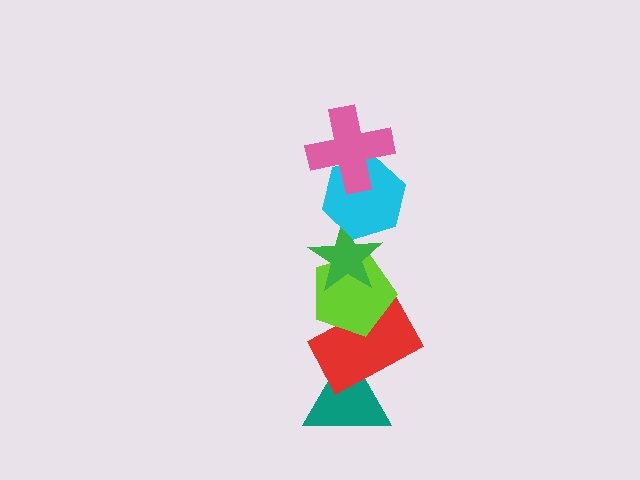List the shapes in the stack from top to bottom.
From top to bottom: the pink cross, the cyan hexagon, the green star, the lime pentagon, the red rectangle, the teal triangle.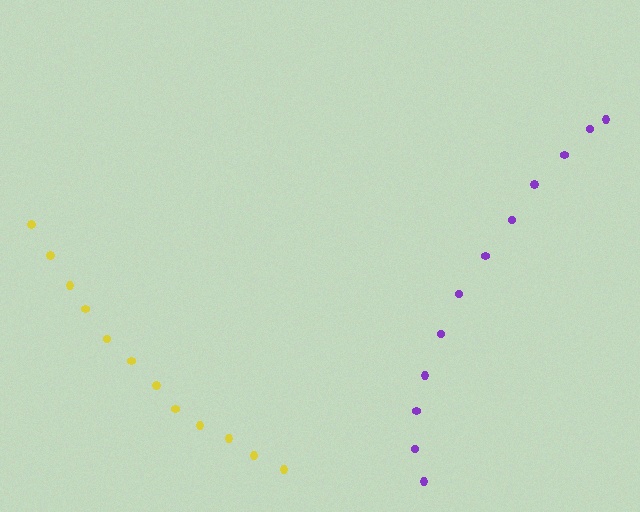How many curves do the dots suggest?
There are 2 distinct paths.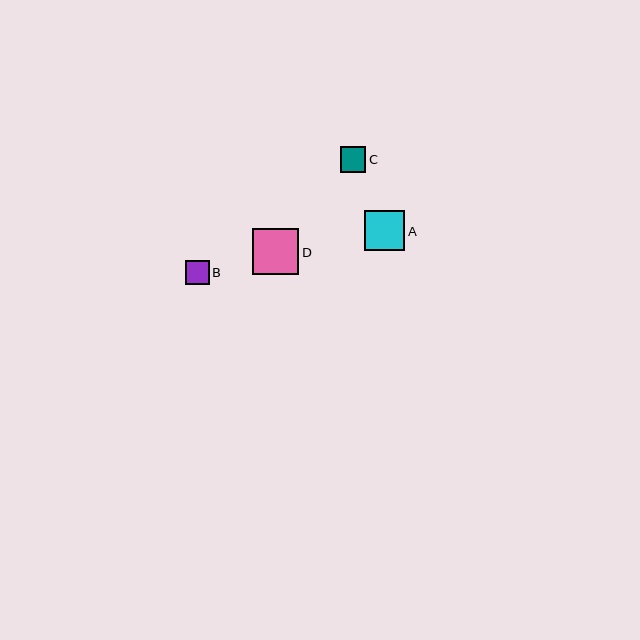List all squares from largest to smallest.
From largest to smallest: D, A, C, B.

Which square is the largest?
Square D is the largest with a size of approximately 47 pixels.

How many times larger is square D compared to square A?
Square D is approximately 1.2 times the size of square A.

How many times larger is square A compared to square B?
Square A is approximately 1.7 times the size of square B.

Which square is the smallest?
Square B is the smallest with a size of approximately 24 pixels.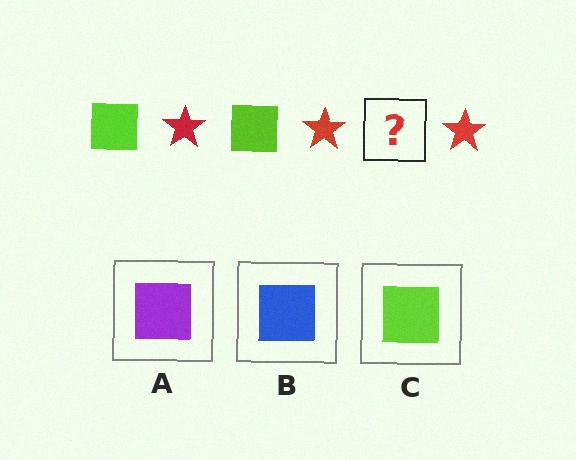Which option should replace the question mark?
Option C.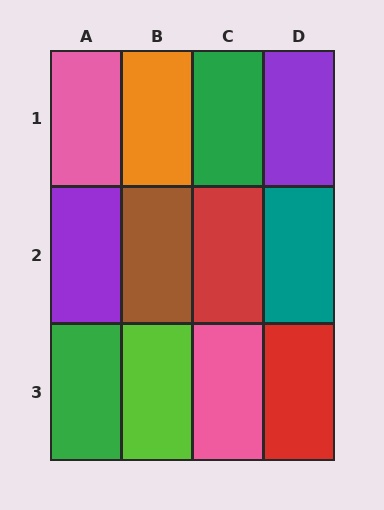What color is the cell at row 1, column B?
Orange.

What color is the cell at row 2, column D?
Teal.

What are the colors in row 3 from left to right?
Green, lime, pink, red.